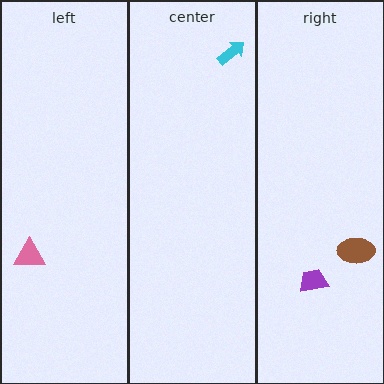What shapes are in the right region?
The purple trapezoid, the brown ellipse.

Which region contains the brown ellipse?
The right region.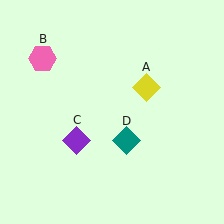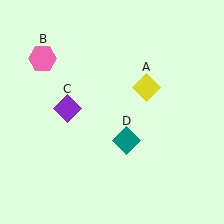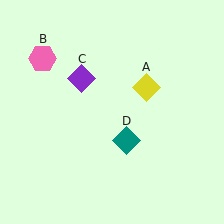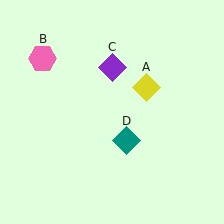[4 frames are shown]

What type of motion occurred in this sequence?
The purple diamond (object C) rotated clockwise around the center of the scene.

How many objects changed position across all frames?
1 object changed position: purple diamond (object C).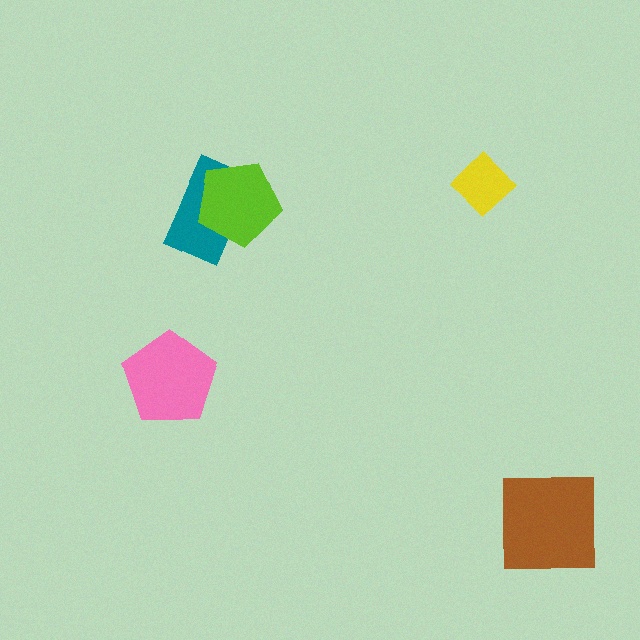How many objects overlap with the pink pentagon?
0 objects overlap with the pink pentagon.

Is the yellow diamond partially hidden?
No, no other shape covers it.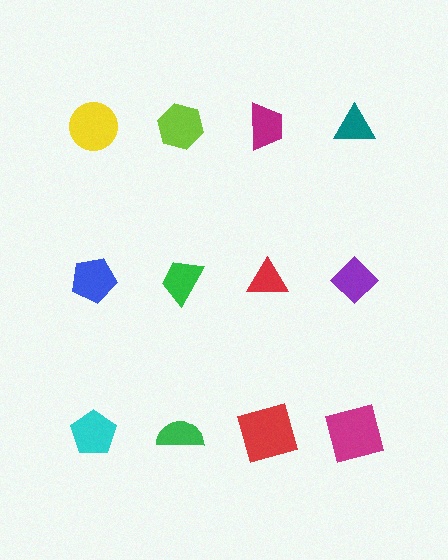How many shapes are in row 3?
4 shapes.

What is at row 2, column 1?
A blue pentagon.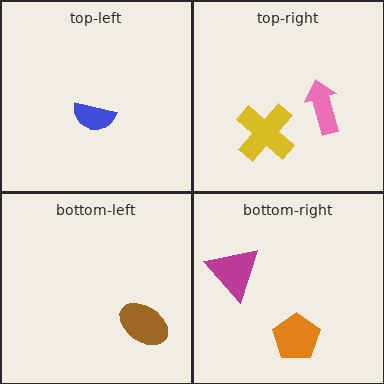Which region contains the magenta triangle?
The bottom-right region.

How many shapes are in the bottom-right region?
2.